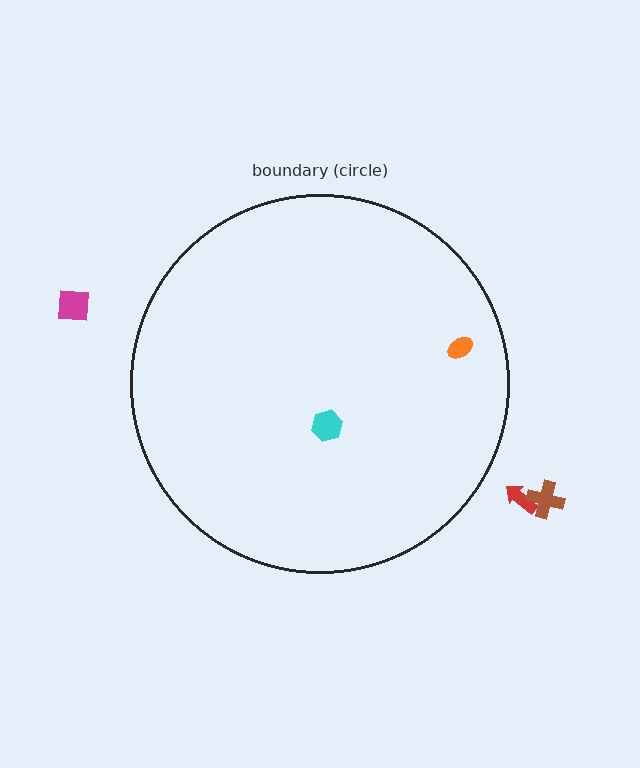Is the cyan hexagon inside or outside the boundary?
Inside.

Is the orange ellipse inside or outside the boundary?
Inside.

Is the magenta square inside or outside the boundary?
Outside.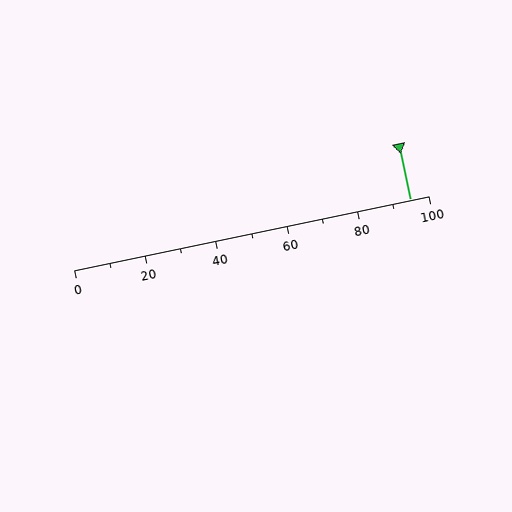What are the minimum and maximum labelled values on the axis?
The axis runs from 0 to 100.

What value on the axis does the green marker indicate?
The marker indicates approximately 95.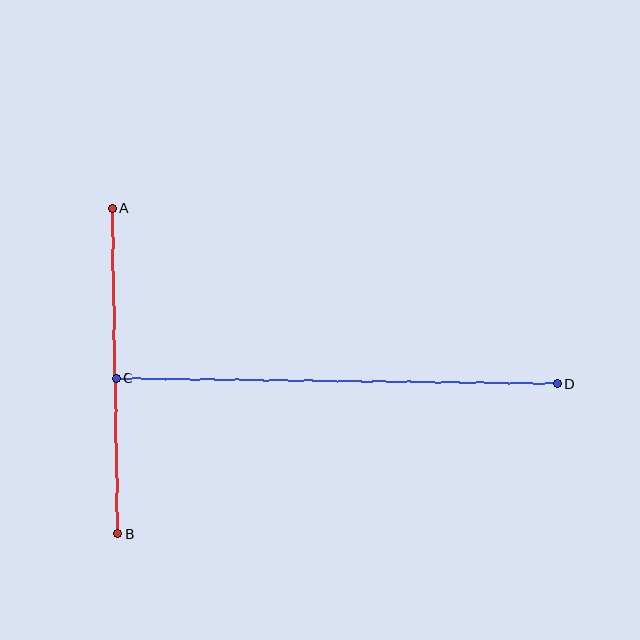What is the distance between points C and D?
The distance is approximately 441 pixels.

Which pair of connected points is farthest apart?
Points C and D are farthest apart.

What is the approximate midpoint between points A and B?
The midpoint is at approximately (115, 371) pixels.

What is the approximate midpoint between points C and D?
The midpoint is at approximately (337, 381) pixels.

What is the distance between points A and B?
The distance is approximately 326 pixels.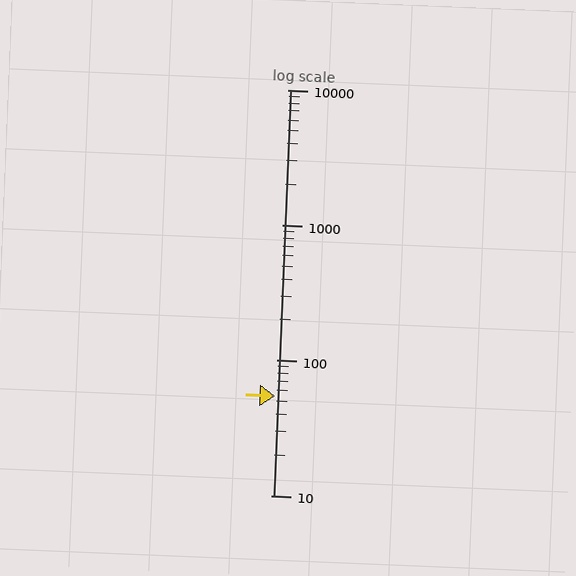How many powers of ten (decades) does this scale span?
The scale spans 3 decades, from 10 to 10000.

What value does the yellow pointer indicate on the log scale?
The pointer indicates approximately 54.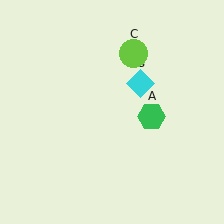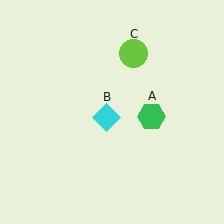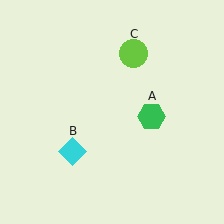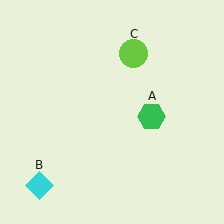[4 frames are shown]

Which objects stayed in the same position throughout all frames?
Green hexagon (object A) and lime circle (object C) remained stationary.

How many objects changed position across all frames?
1 object changed position: cyan diamond (object B).